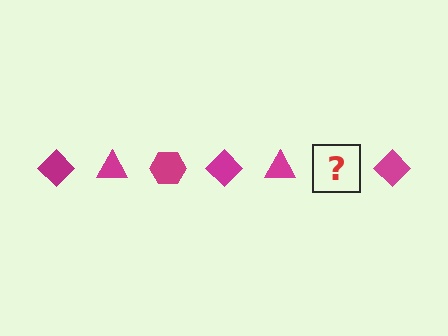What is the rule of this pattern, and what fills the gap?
The rule is that the pattern cycles through diamond, triangle, hexagon shapes in magenta. The gap should be filled with a magenta hexagon.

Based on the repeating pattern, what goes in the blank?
The blank should be a magenta hexagon.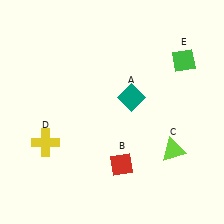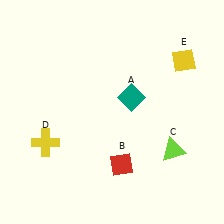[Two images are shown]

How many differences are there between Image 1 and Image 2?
There is 1 difference between the two images.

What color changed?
The diamond (E) changed from green in Image 1 to yellow in Image 2.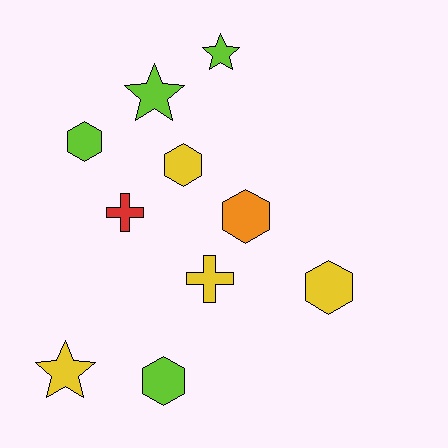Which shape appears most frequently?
Hexagon, with 5 objects.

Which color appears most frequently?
Yellow, with 4 objects.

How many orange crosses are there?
There are no orange crosses.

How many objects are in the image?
There are 10 objects.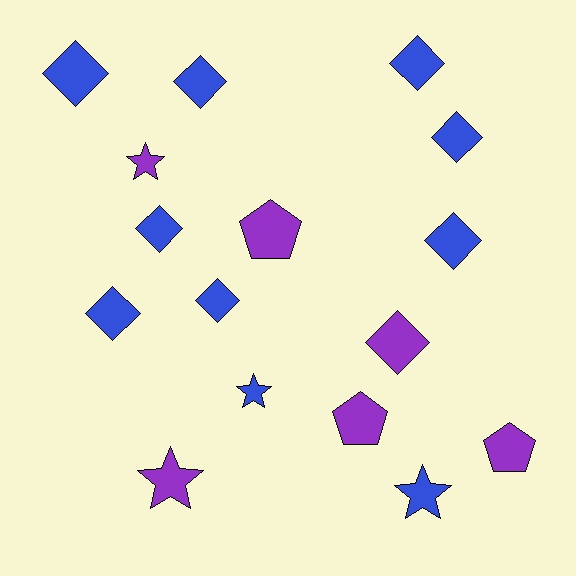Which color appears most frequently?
Blue, with 10 objects.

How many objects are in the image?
There are 16 objects.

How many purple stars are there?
There are 2 purple stars.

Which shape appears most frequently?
Diamond, with 9 objects.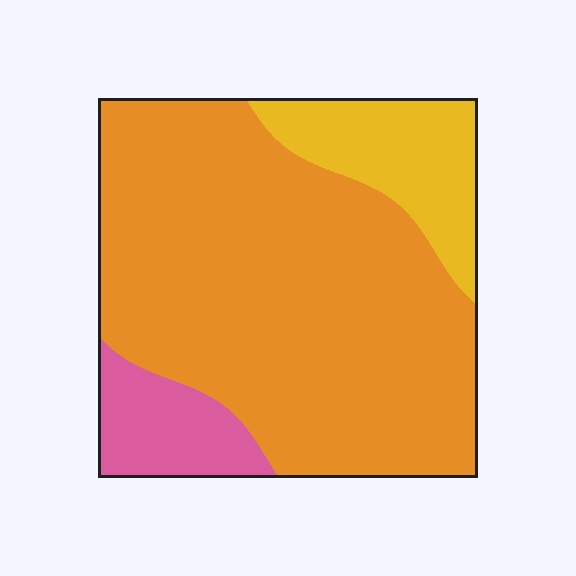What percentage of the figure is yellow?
Yellow takes up about one sixth (1/6) of the figure.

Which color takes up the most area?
Orange, at roughly 75%.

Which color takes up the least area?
Pink, at roughly 10%.